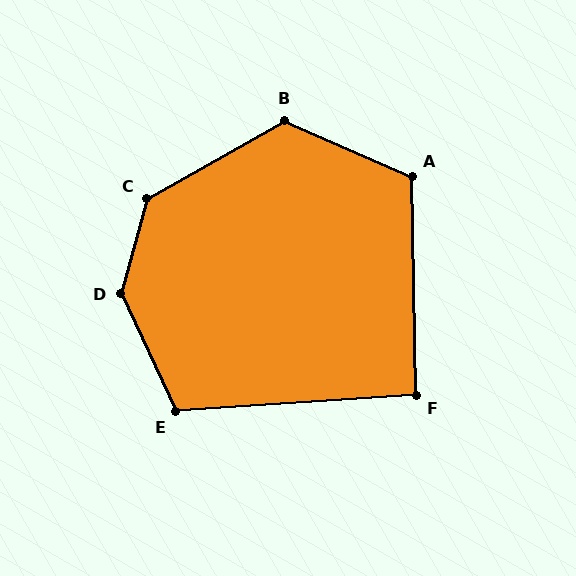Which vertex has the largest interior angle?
D, at approximately 140 degrees.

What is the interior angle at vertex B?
Approximately 127 degrees (obtuse).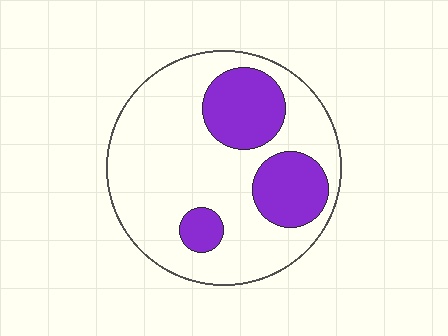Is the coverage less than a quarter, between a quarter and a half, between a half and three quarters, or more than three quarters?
Between a quarter and a half.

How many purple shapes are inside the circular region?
3.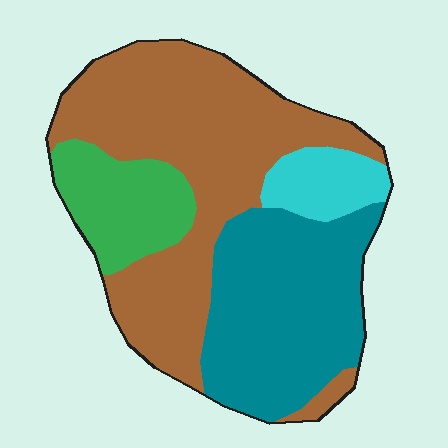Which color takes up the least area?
Cyan, at roughly 10%.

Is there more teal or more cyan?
Teal.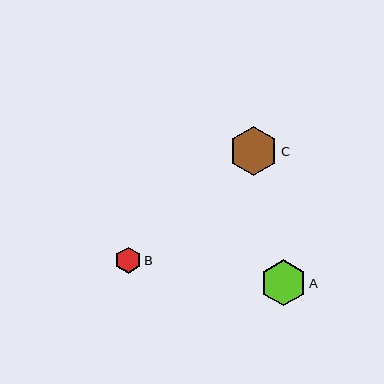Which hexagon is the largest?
Hexagon C is the largest with a size of approximately 49 pixels.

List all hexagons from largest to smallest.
From largest to smallest: C, A, B.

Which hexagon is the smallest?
Hexagon B is the smallest with a size of approximately 26 pixels.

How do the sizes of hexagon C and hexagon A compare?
Hexagon C and hexagon A are approximately the same size.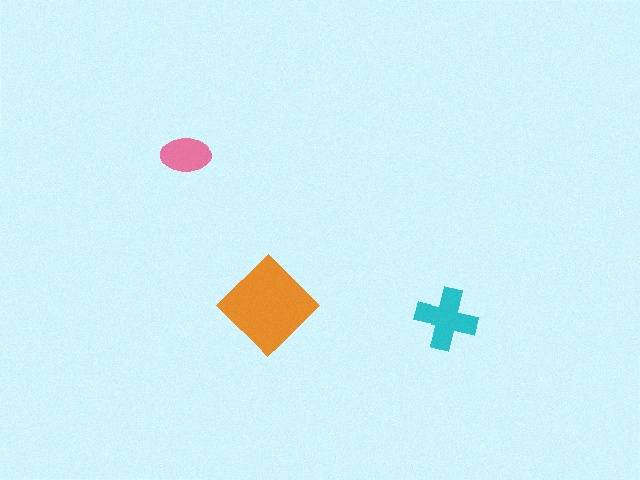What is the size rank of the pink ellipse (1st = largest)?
3rd.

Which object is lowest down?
The cyan cross is bottommost.